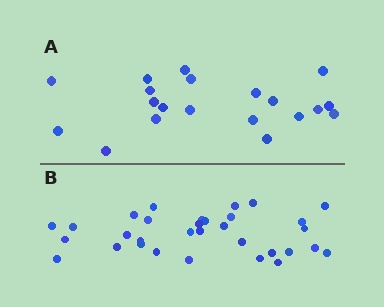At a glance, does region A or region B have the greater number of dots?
Region B (the bottom region) has more dots.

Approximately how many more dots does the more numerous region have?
Region B has roughly 12 or so more dots than region A.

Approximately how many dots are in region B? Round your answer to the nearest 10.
About 30 dots. (The exact count is 32, which rounds to 30.)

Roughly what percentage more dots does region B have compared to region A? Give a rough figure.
About 60% more.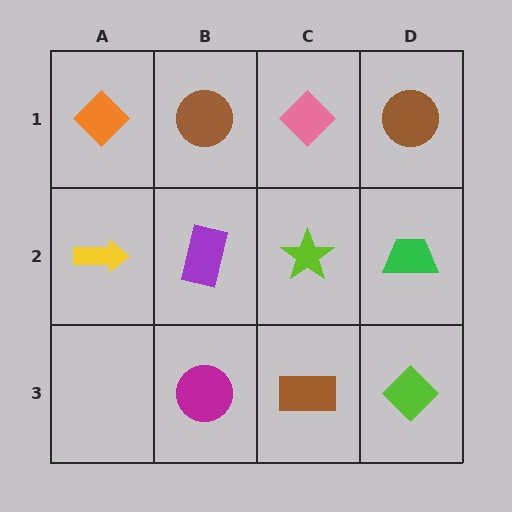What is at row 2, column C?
A lime star.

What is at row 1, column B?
A brown circle.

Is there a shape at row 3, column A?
No, that cell is empty.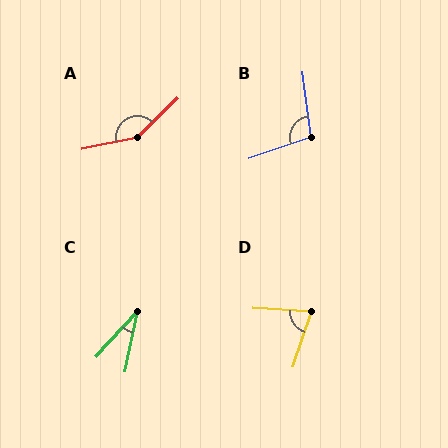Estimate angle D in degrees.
Approximately 75 degrees.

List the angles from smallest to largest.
C (31°), D (75°), B (101°), A (147°).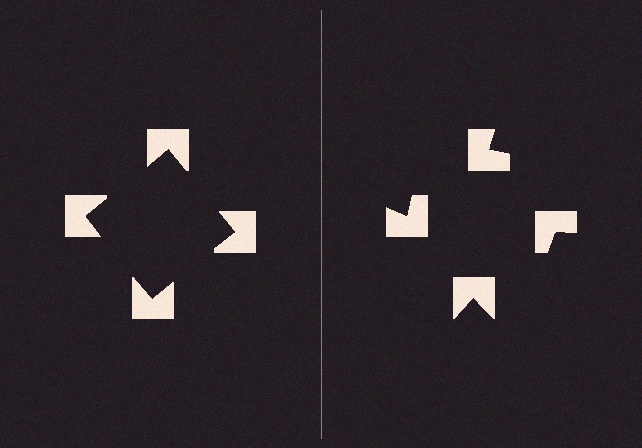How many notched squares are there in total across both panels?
8 — 4 on each side.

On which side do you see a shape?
An illusory square appears on the left side. On the right side the wedge cuts are rotated, so no coherent shape forms.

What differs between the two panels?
The notched squares are positioned identically on both sides; only the wedge orientations differ. On the left they align to a square; on the right they are misaligned.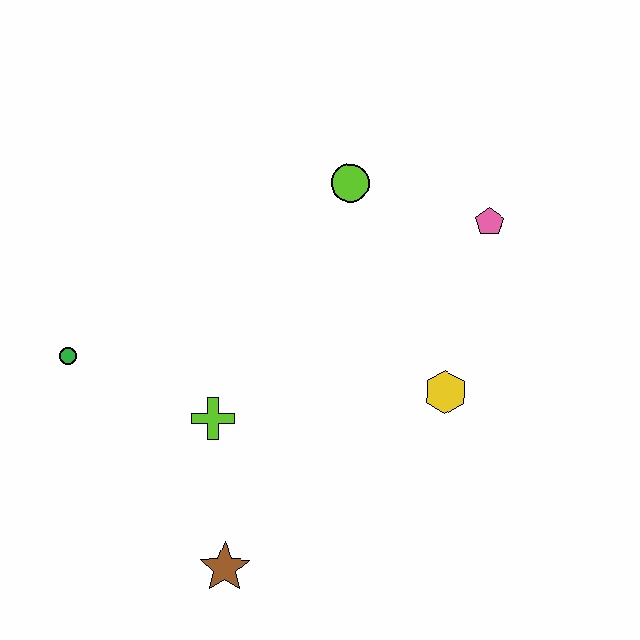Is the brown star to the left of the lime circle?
Yes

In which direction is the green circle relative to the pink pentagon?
The green circle is to the left of the pink pentagon.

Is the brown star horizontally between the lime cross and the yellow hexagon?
Yes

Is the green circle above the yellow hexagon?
Yes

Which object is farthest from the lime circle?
The brown star is farthest from the lime circle.